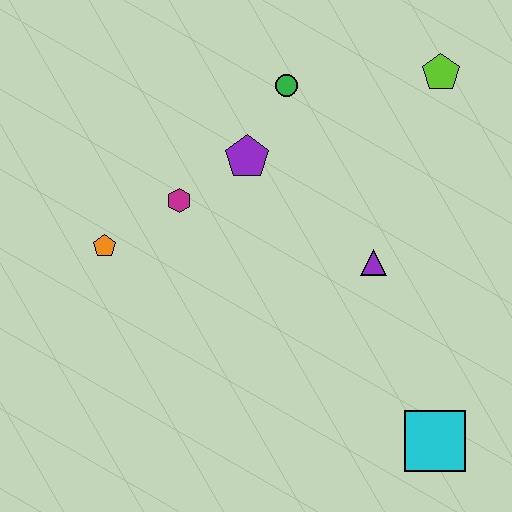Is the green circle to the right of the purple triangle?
No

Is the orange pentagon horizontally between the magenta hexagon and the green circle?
No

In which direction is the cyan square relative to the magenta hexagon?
The cyan square is to the right of the magenta hexagon.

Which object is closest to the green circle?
The purple pentagon is closest to the green circle.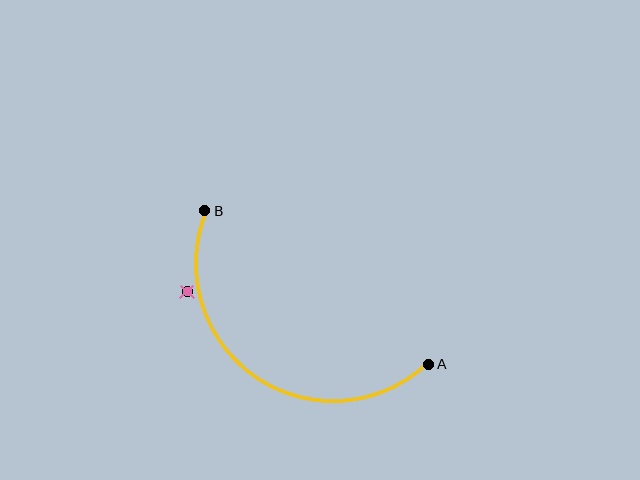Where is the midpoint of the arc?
The arc midpoint is the point on the curve farthest from the straight line joining A and B. It sits below and to the left of that line.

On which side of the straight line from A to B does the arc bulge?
The arc bulges below and to the left of the straight line connecting A and B.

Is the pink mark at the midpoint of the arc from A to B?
No — the pink mark does not lie on the arc at all. It sits slightly outside the curve.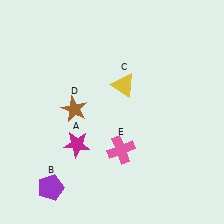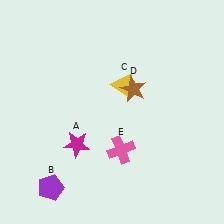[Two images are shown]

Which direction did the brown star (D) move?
The brown star (D) moved right.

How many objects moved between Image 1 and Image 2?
1 object moved between the two images.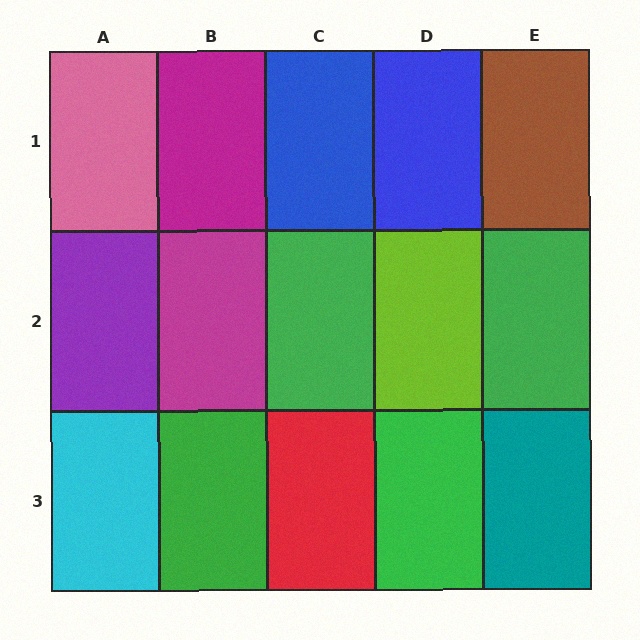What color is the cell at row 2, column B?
Magenta.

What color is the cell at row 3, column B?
Green.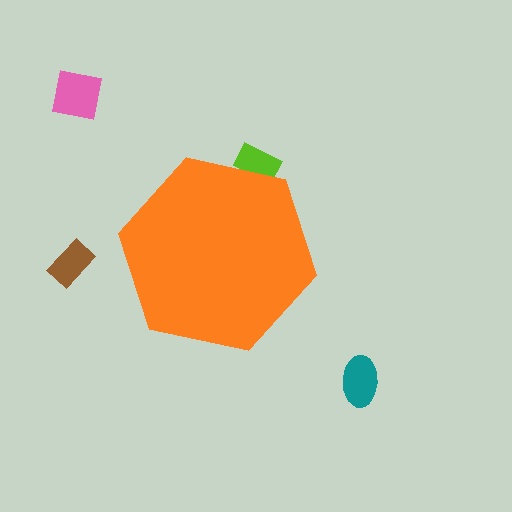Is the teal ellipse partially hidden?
No, the teal ellipse is fully visible.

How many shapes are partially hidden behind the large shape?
1 shape is partially hidden.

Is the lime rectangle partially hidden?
Yes, the lime rectangle is partially hidden behind the orange hexagon.